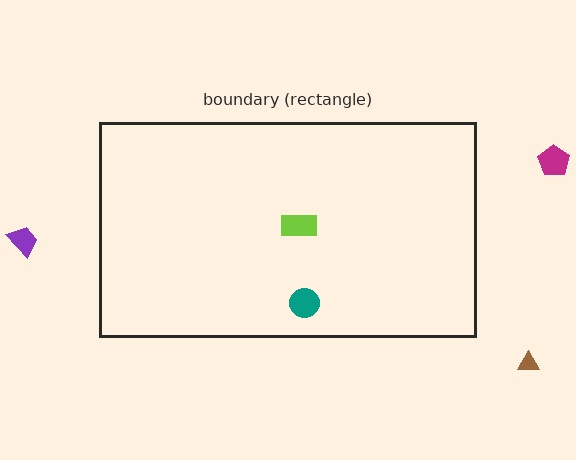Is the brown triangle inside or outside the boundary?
Outside.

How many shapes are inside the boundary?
2 inside, 3 outside.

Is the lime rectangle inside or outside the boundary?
Inside.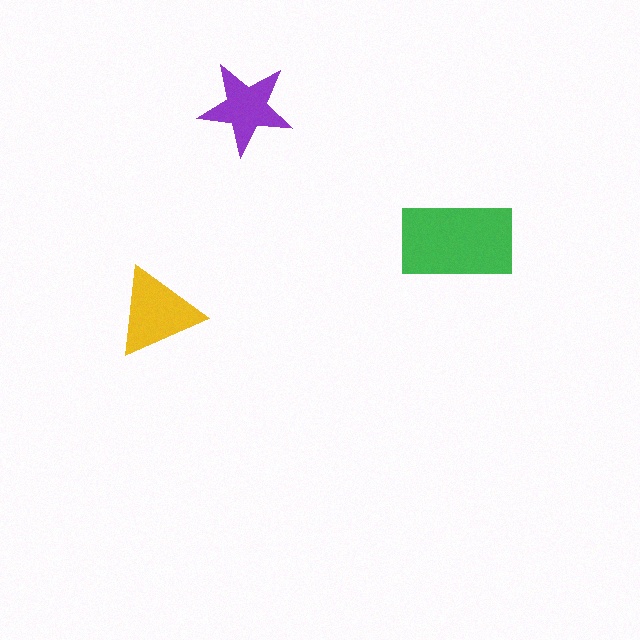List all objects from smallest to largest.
The purple star, the yellow triangle, the green rectangle.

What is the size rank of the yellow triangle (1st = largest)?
2nd.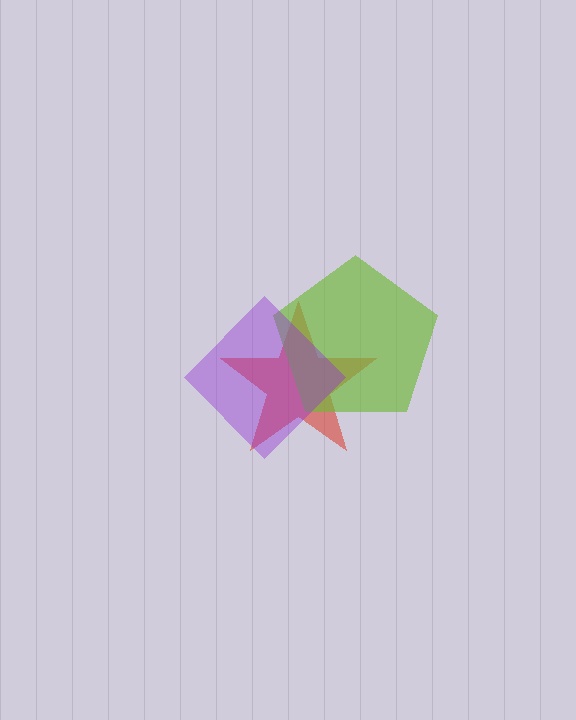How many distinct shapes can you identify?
There are 3 distinct shapes: a red star, a lime pentagon, a purple diamond.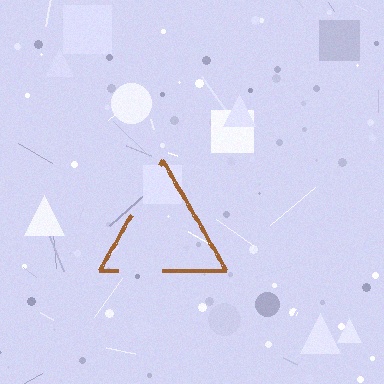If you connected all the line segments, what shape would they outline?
They would outline a triangle.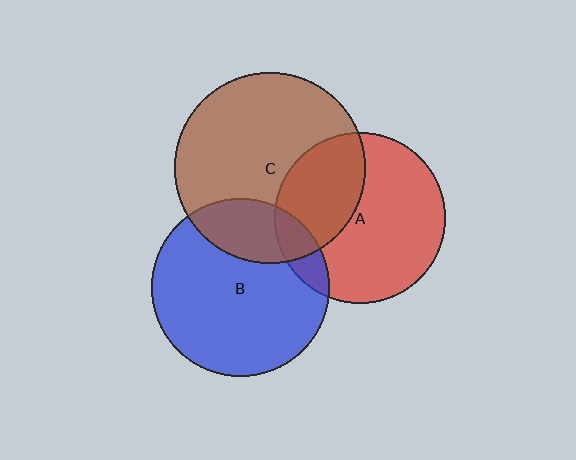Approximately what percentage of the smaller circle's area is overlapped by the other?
Approximately 25%.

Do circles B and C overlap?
Yes.